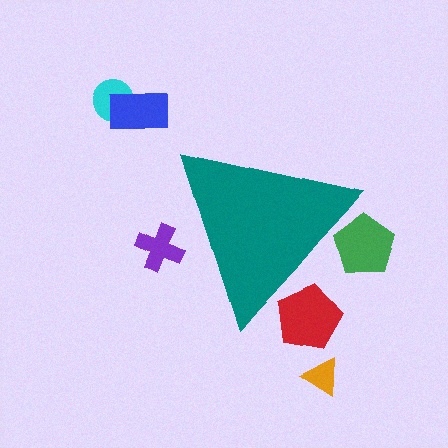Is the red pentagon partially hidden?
Yes, the red pentagon is partially hidden behind the teal triangle.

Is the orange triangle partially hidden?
No, the orange triangle is fully visible.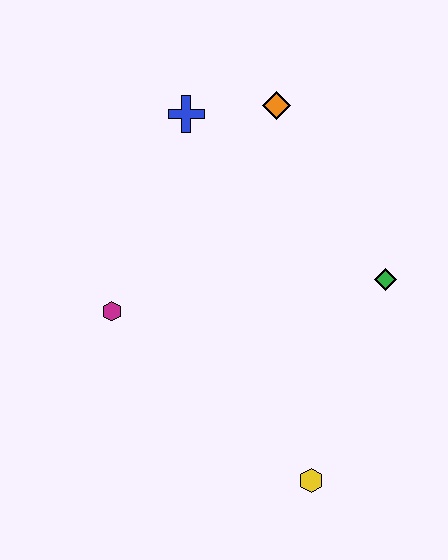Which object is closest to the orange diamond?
The blue cross is closest to the orange diamond.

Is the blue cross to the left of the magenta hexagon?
No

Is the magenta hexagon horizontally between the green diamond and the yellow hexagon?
No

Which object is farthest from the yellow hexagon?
The blue cross is farthest from the yellow hexagon.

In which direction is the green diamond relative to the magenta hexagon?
The green diamond is to the right of the magenta hexagon.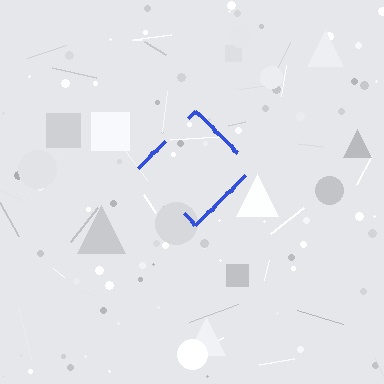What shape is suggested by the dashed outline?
The dashed outline suggests a diamond.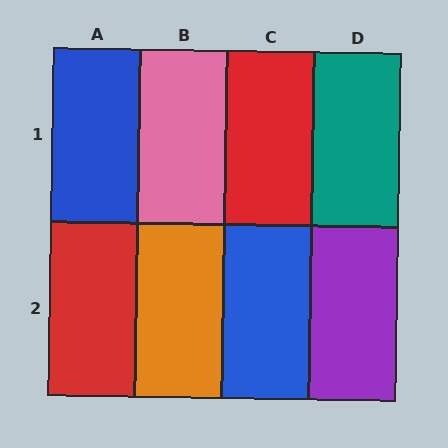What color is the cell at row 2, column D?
Purple.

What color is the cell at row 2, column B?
Orange.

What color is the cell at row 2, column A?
Red.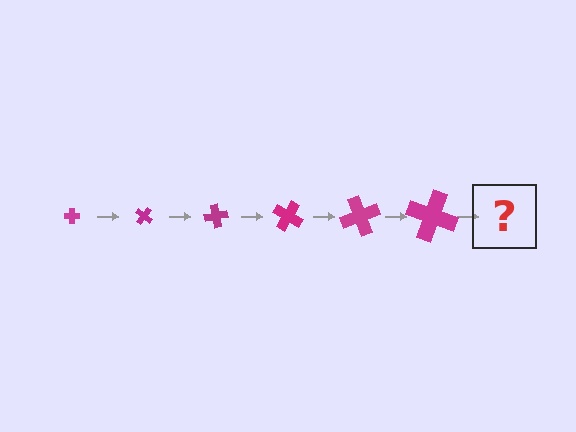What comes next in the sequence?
The next element should be a cross, larger than the previous one and rotated 240 degrees from the start.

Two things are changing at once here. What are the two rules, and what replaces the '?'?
The two rules are that the cross grows larger each step and it rotates 40 degrees each step. The '?' should be a cross, larger than the previous one and rotated 240 degrees from the start.